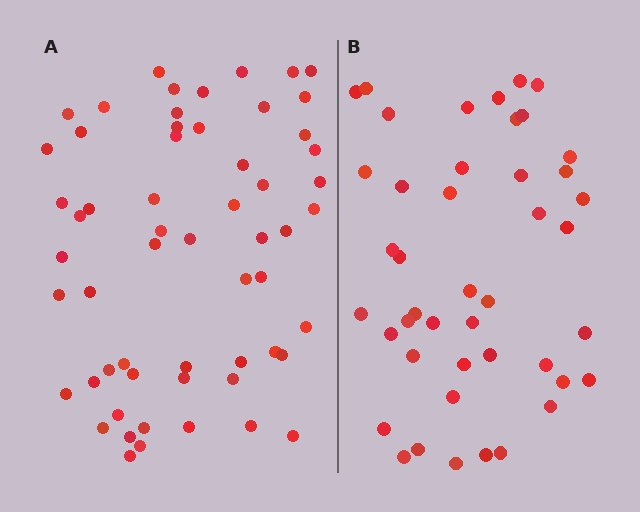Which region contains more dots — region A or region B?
Region A (the left region) has more dots.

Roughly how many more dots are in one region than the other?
Region A has approximately 15 more dots than region B.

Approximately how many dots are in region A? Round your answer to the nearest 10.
About 60 dots. (The exact count is 58, which rounds to 60.)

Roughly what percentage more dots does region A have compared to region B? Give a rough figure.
About 30% more.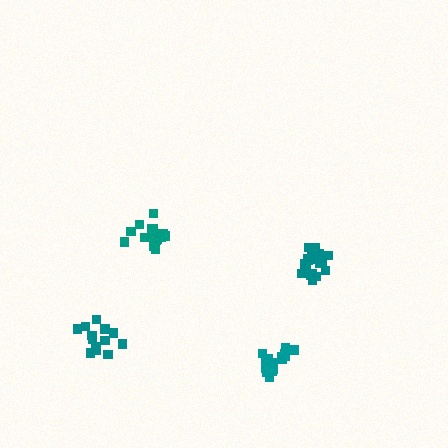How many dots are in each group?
Group 1: 21 dots, Group 2: 16 dots, Group 3: 16 dots, Group 4: 18 dots (71 total).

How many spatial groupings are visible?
There are 4 spatial groupings.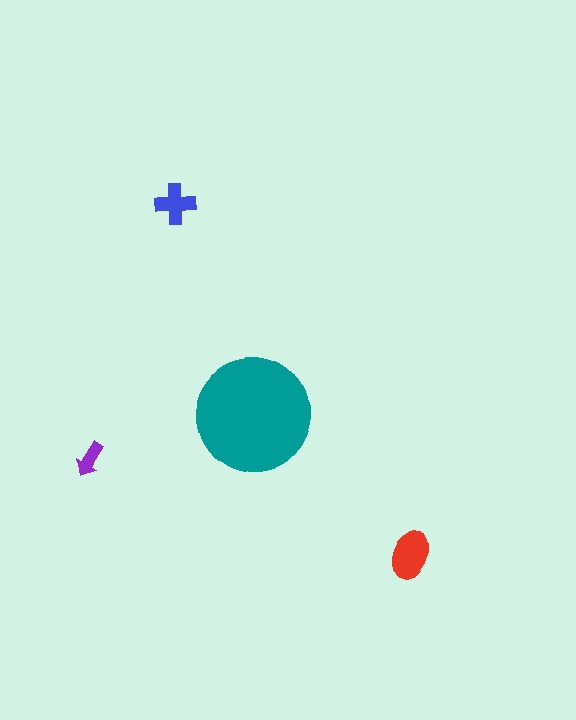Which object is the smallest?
The purple arrow.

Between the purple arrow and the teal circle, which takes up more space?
The teal circle.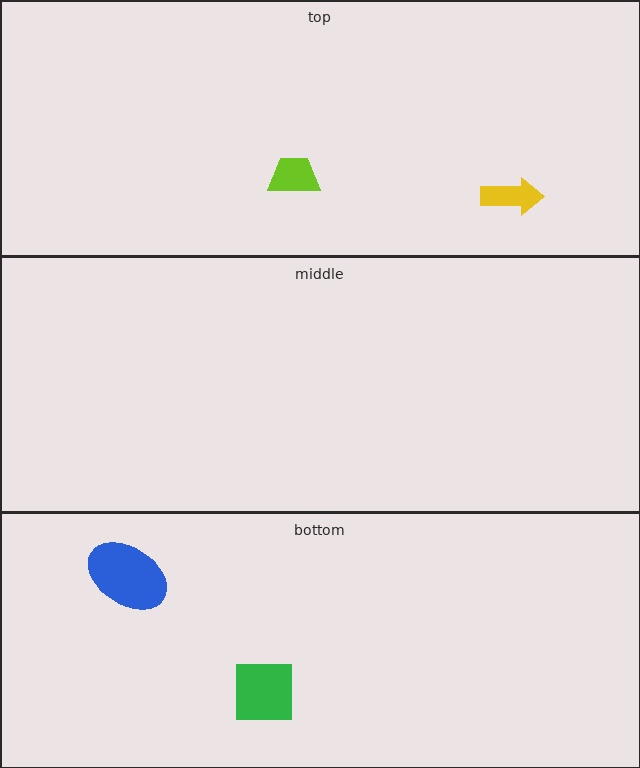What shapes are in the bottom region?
The blue ellipse, the green square.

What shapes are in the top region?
The yellow arrow, the lime trapezoid.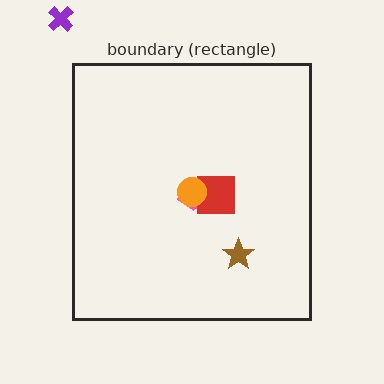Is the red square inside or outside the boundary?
Inside.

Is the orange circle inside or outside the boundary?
Inside.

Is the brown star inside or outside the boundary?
Inside.